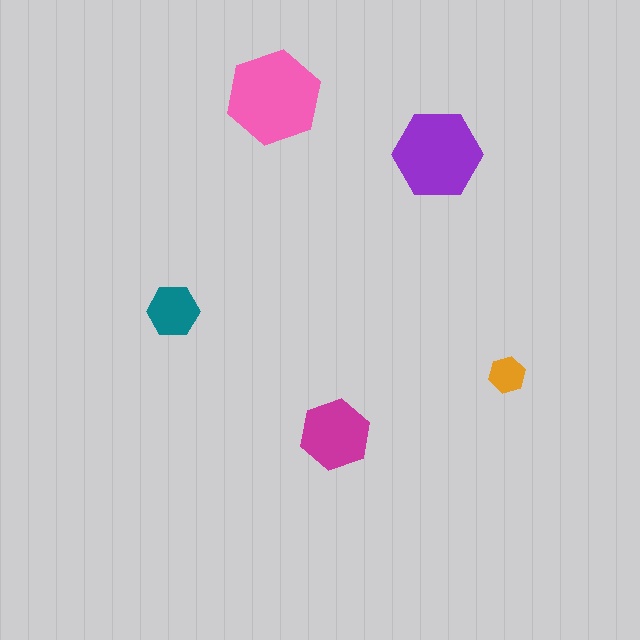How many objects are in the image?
There are 5 objects in the image.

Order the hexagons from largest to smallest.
the pink one, the purple one, the magenta one, the teal one, the orange one.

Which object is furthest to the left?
The teal hexagon is leftmost.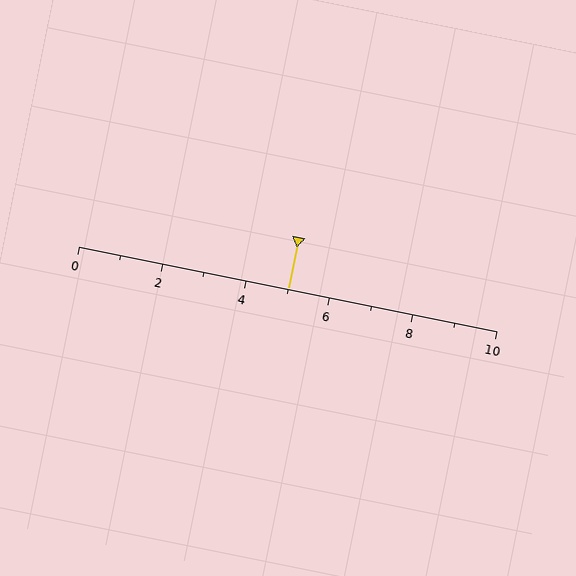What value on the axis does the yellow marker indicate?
The marker indicates approximately 5.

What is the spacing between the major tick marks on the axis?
The major ticks are spaced 2 apart.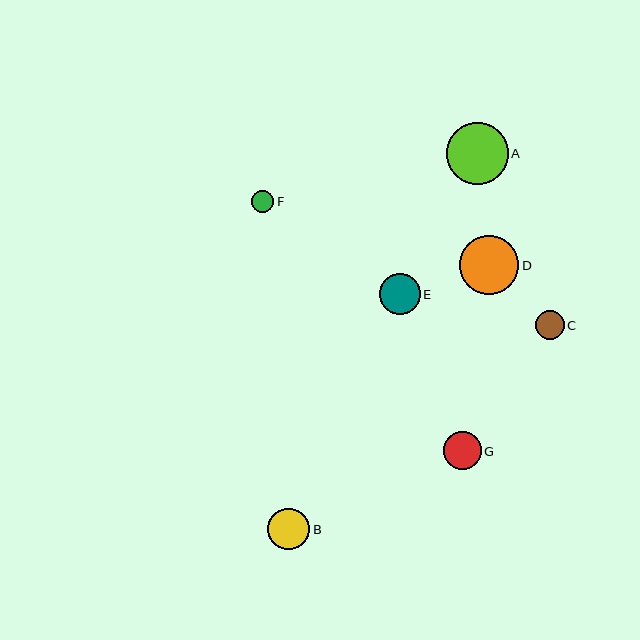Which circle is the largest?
Circle A is the largest with a size of approximately 62 pixels.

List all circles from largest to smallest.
From largest to smallest: A, D, B, E, G, C, F.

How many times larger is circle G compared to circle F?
Circle G is approximately 1.7 times the size of circle F.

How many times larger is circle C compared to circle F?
Circle C is approximately 1.3 times the size of circle F.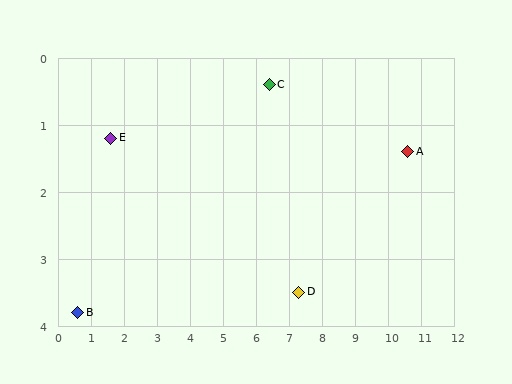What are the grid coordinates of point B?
Point B is at approximately (0.6, 3.8).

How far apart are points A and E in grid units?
Points A and E are about 9.0 grid units apart.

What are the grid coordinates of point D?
Point D is at approximately (7.3, 3.5).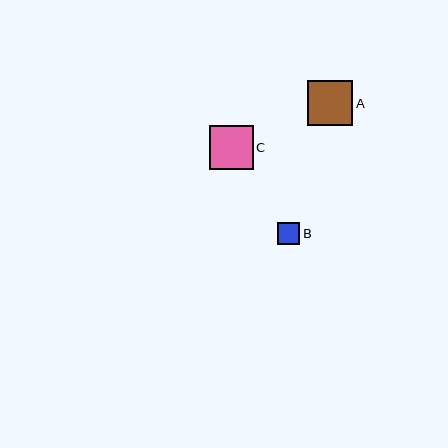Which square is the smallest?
Square B is the smallest with a size of approximately 22 pixels.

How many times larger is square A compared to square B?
Square A is approximately 2.0 times the size of square B.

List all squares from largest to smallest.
From largest to smallest: A, C, B.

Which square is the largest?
Square A is the largest with a size of approximately 46 pixels.